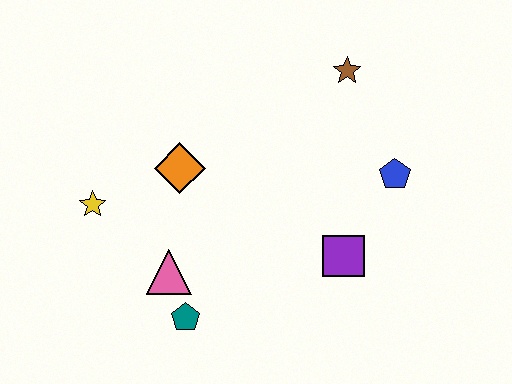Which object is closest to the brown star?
The blue pentagon is closest to the brown star.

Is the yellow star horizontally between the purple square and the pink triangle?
No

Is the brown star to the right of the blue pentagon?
No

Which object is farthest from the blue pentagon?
The yellow star is farthest from the blue pentagon.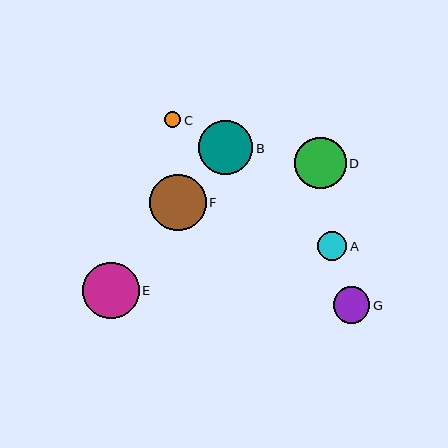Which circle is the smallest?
Circle C is the smallest with a size of approximately 16 pixels.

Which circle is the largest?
Circle F is the largest with a size of approximately 57 pixels.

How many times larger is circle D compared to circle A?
Circle D is approximately 1.8 times the size of circle A.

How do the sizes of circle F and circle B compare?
Circle F and circle B are approximately the same size.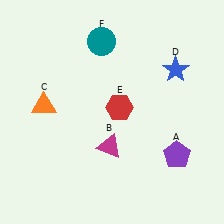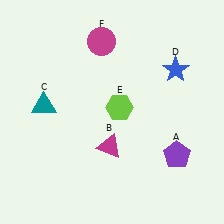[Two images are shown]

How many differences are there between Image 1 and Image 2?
There are 3 differences between the two images.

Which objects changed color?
C changed from orange to teal. E changed from red to lime. F changed from teal to magenta.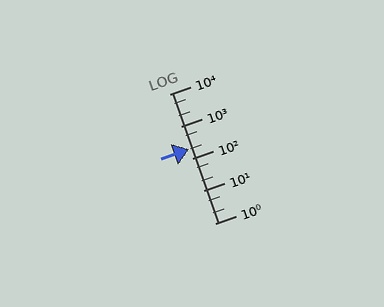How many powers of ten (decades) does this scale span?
The scale spans 4 decades, from 1 to 10000.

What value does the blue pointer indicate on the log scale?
The pointer indicates approximately 200.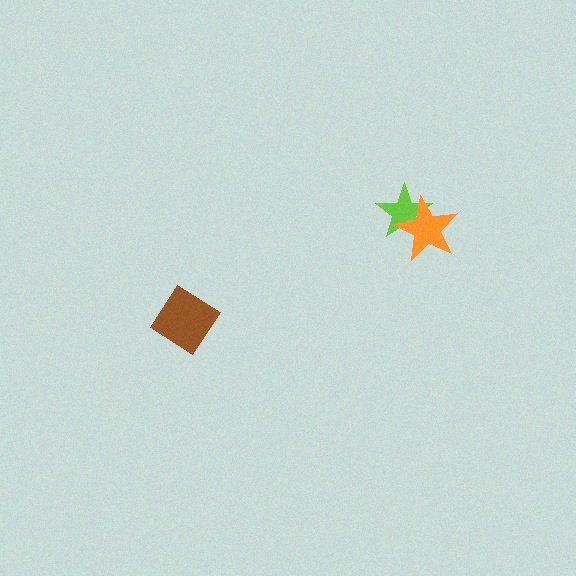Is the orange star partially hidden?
No, no other shape covers it.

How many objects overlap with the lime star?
1 object overlaps with the lime star.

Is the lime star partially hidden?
Yes, it is partially covered by another shape.